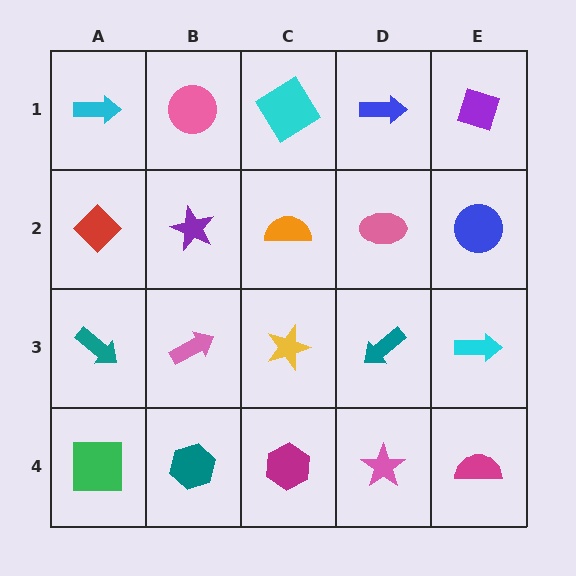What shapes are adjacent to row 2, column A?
A cyan arrow (row 1, column A), a teal arrow (row 3, column A), a purple star (row 2, column B).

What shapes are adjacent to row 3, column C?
An orange semicircle (row 2, column C), a magenta hexagon (row 4, column C), a pink arrow (row 3, column B), a teal arrow (row 3, column D).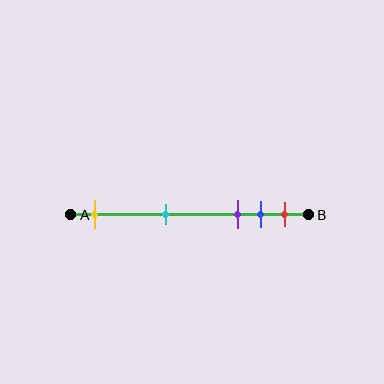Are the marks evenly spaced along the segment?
No, the marks are not evenly spaced.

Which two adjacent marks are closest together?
The blue and red marks are the closest adjacent pair.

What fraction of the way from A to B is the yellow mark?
The yellow mark is approximately 10% (0.1) of the way from A to B.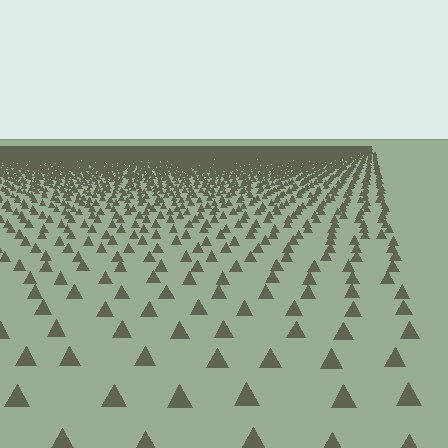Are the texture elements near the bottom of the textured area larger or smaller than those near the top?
Larger. Near the bottom, elements are closer to the viewer and appear at a bigger on-screen size.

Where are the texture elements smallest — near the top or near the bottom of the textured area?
Near the top.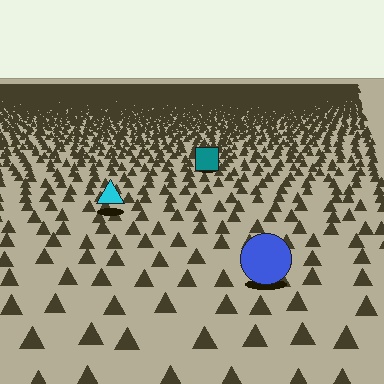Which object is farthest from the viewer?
The teal square is farthest from the viewer. It appears smaller and the ground texture around it is denser.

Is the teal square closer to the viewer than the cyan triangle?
No. The cyan triangle is closer — you can tell from the texture gradient: the ground texture is coarser near it.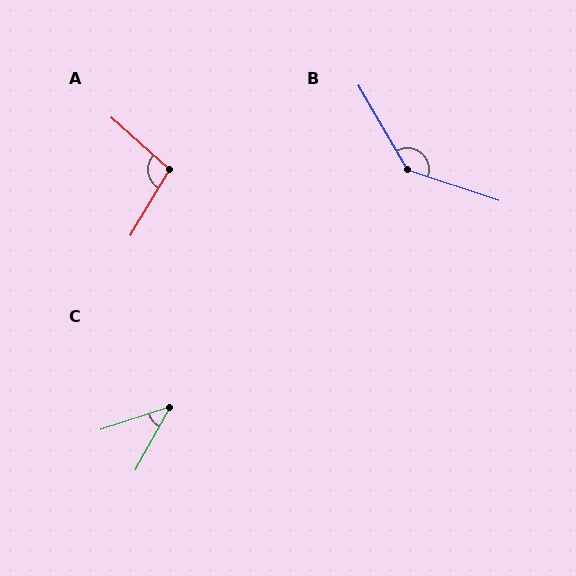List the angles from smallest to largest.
C (43°), A (101°), B (138°).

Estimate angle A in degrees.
Approximately 101 degrees.